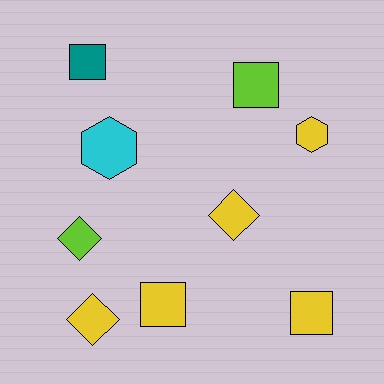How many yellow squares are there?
There are 2 yellow squares.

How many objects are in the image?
There are 9 objects.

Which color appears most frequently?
Yellow, with 5 objects.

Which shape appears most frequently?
Square, with 4 objects.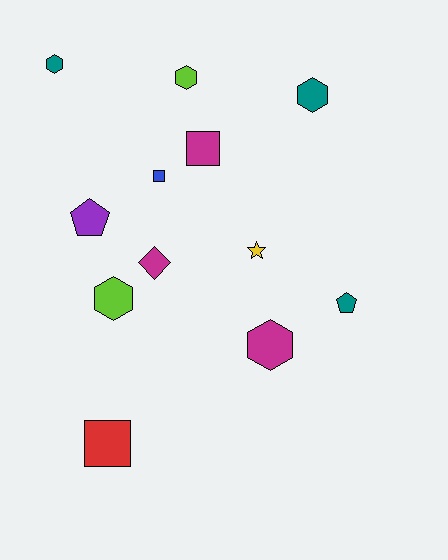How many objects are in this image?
There are 12 objects.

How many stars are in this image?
There is 1 star.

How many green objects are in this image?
There are no green objects.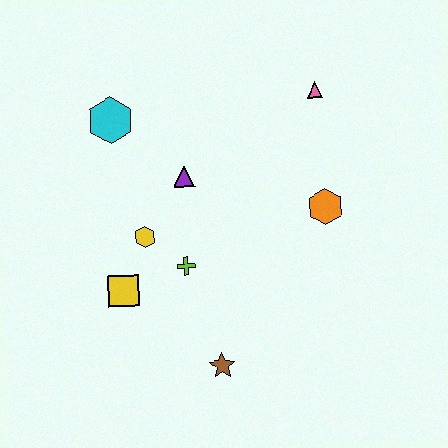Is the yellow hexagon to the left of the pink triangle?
Yes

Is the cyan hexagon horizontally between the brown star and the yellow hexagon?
No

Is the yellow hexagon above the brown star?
Yes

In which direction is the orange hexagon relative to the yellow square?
The orange hexagon is to the right of the yellow square.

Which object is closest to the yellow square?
The yellow hexagon is closest to the yellow square.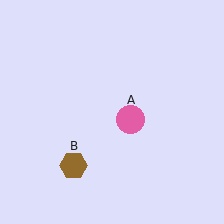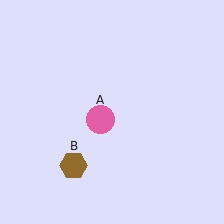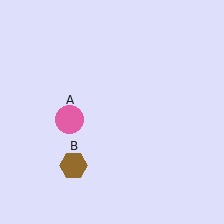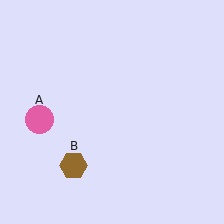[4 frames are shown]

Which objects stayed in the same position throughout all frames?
Brown hexagon (object B) remained stationary.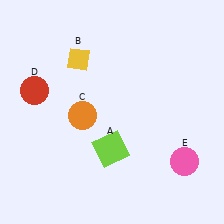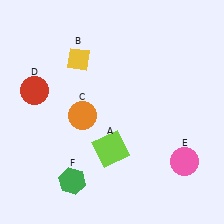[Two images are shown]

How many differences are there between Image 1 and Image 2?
There is 1 difference between the two images.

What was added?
A green hexagon (F) was added in Image 2.